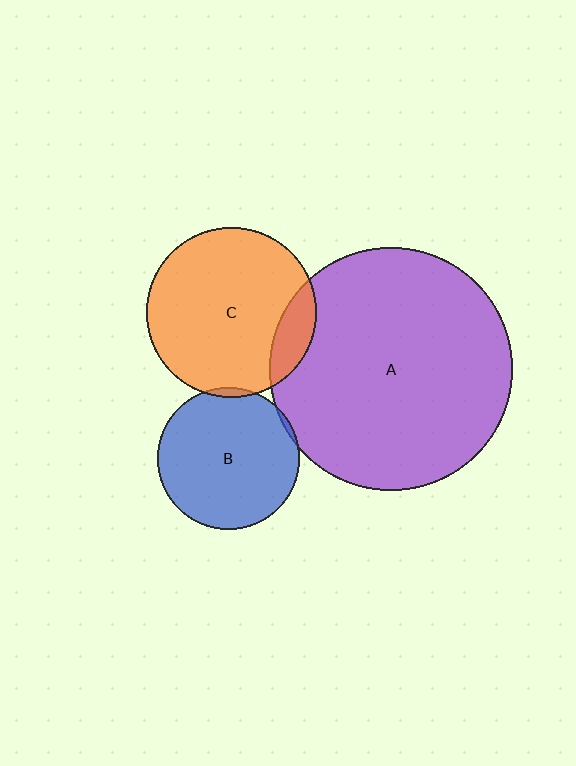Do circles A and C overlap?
Yes.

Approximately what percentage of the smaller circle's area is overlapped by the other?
Approximately 15%.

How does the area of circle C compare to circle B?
Approximately 1.4 times.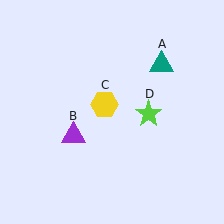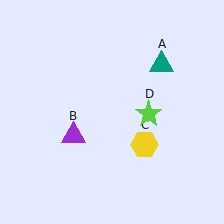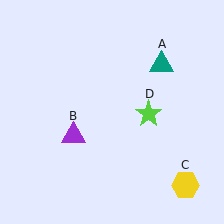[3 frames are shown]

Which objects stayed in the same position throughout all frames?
Teal triangle (object A) and purple triangle (object B) and lime star (object D) remained stationary.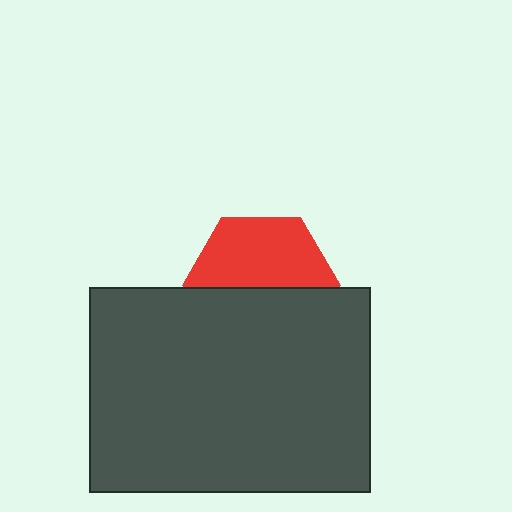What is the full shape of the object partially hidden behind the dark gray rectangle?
The partially hidden object is a red hexagon.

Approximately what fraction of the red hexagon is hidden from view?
Roughly 49% of the red hexagon is hidden behind the dark gray rectangle.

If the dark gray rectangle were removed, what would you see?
You would see the complete red hexagon.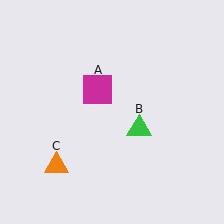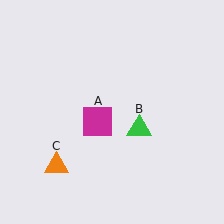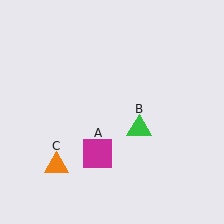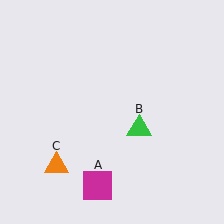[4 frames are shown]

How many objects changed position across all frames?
1 object changed position: magenta square (object A).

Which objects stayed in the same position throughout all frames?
Green triangle (object B) and orange triangle (object C) remained stationary.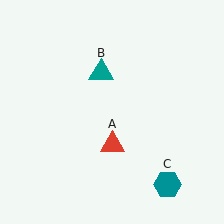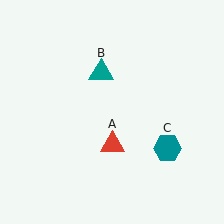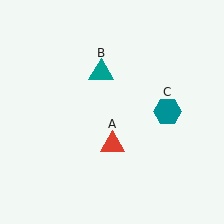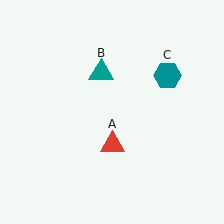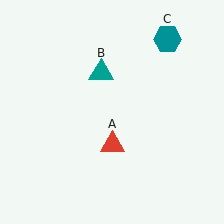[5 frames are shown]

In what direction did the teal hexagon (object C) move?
The teal hexagon (object C) moved up.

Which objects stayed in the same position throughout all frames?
Red triangle (object A) and teal triangle (object B) remained stationary.